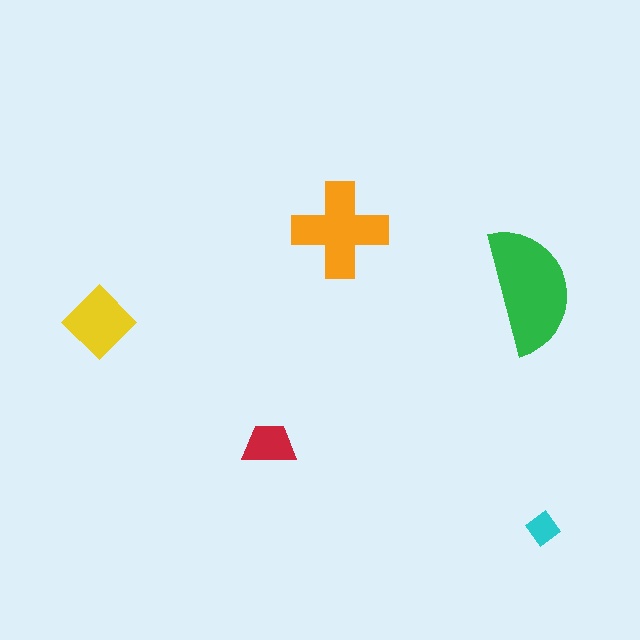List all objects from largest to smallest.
The green semicircle, the orange cross, the yellow diamond, the red trapezoid, the cyan diamond.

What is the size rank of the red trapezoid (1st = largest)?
4th.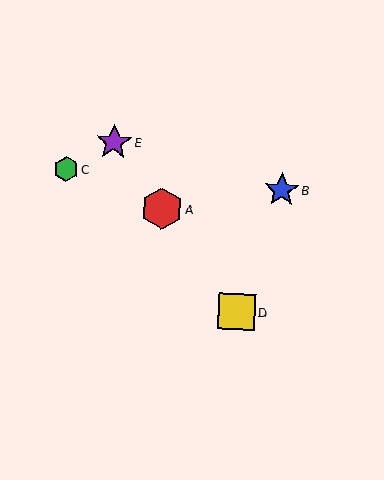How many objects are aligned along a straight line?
3 objects (A, D, E) are aligned along a straight line.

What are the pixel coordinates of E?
Object E is at (114, 142).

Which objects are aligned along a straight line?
Objects A, D, E are aligned along a straight line.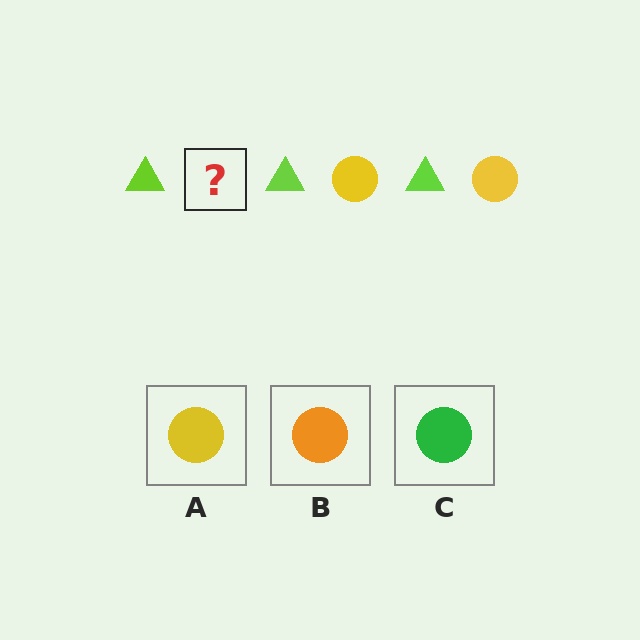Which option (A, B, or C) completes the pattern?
A.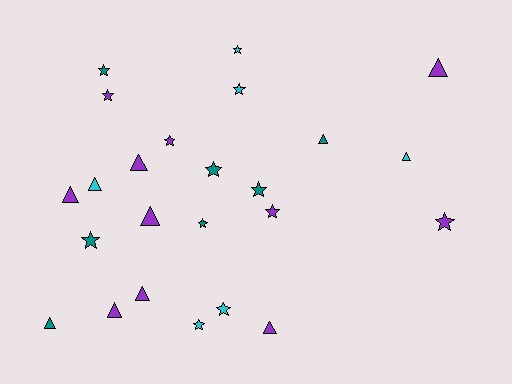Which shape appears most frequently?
Star, with 13 objects.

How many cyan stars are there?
There are 4 cyan stars.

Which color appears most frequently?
Purple, with 11 objects.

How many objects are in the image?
There are 24 objects.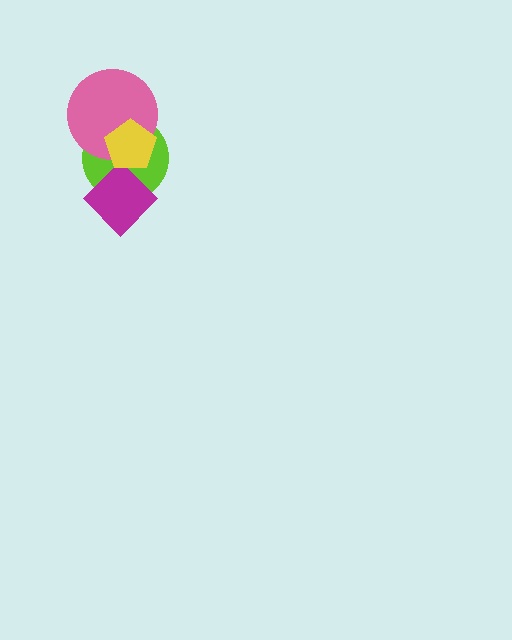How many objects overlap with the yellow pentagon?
3 objects overlap with the yellow pentagon.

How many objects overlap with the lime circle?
3 objects overlap with the lime circle.